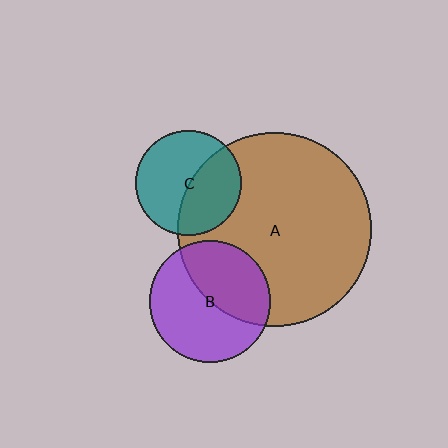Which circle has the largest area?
Circle A (brown).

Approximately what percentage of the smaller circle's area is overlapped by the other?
Approximately 45%.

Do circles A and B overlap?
Yes.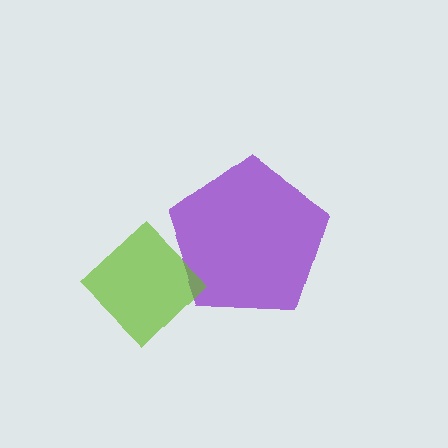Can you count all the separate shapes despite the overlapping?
Yes, there are 2 separate shapes.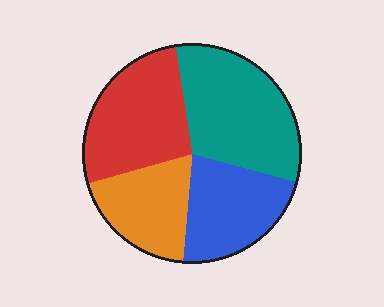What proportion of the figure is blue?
Blue takes up about one fifth (1/5) of the figure.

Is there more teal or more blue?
Teal.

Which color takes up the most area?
Teal, at roughly 30%.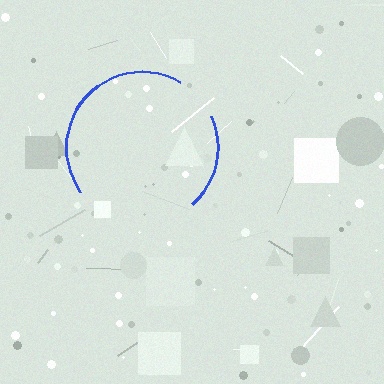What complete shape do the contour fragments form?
The contour fragments form a circle.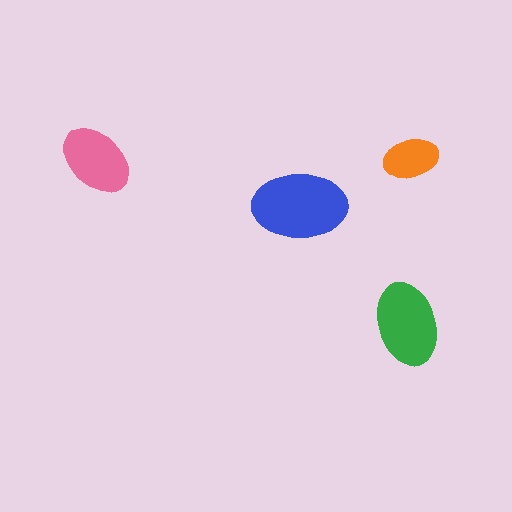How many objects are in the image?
There are 4 objects in the image.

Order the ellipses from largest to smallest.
the blue one, the green one, the pink one, the orange one.